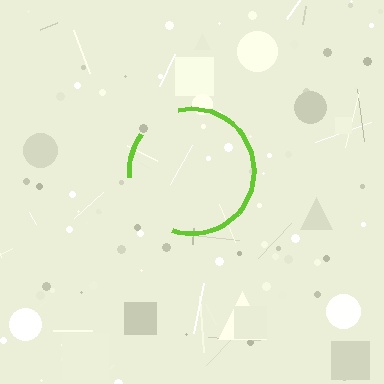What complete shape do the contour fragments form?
The contour fragments form a circle.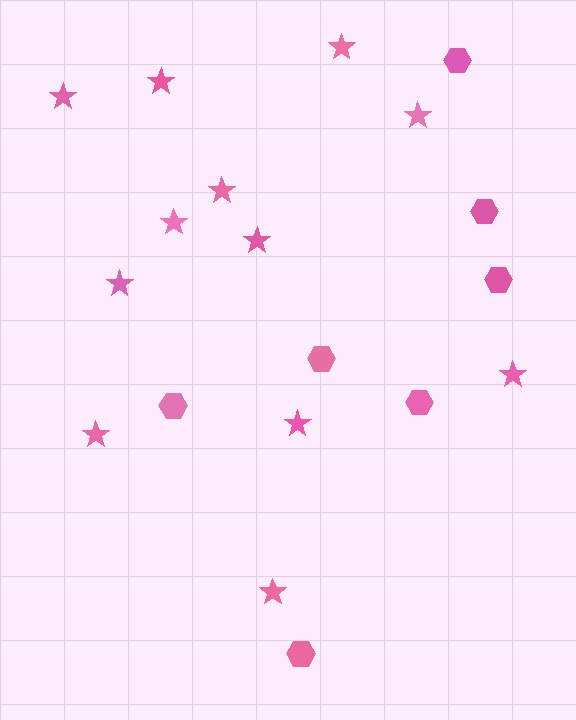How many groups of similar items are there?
There are 2 groups: one group of hexagons (7) and one group of stars (12).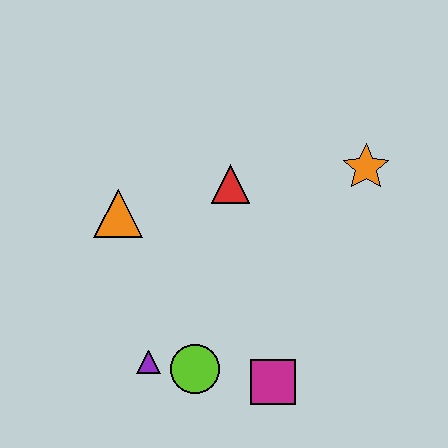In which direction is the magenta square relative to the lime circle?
The magenta square is to the right of the lime circle.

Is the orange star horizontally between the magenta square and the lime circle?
No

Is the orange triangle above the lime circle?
Yes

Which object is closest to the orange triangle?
The red triangle is closest to the orange triangle.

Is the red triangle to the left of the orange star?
Yes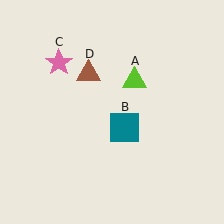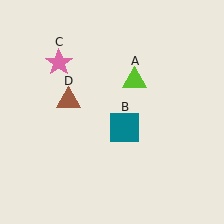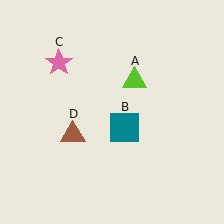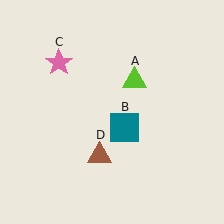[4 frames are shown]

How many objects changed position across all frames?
1 object changed position: brown triangle (object D).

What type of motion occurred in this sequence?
The brown triangle (object D) rotated counterclockwise around the center of the scene.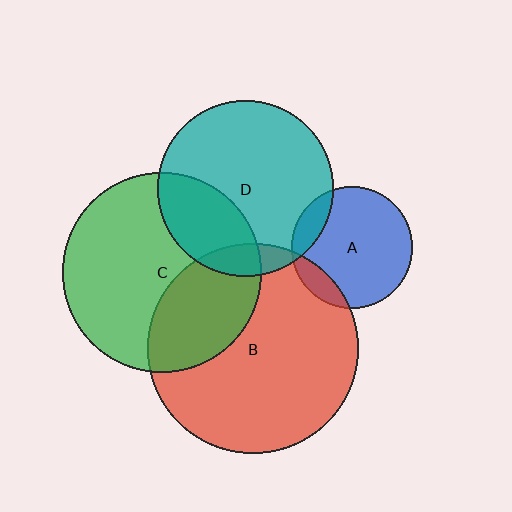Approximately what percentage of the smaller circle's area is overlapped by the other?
Approximately 10%.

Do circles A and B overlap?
Yes.